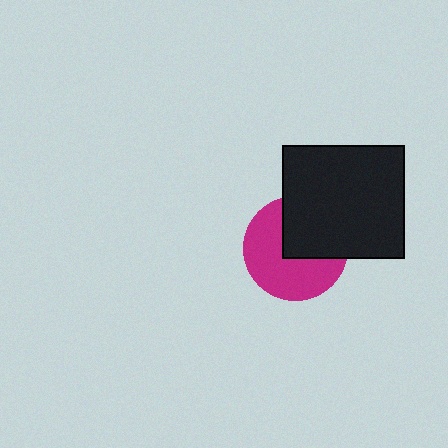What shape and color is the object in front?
The object in front is a black rectangle.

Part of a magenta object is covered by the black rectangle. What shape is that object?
It is a circle.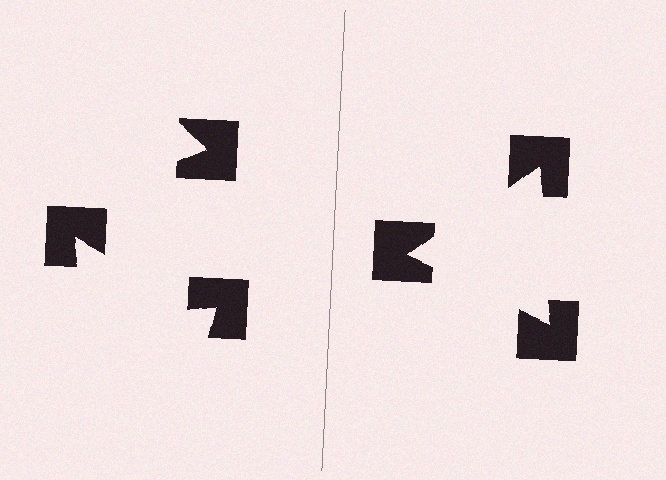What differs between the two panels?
The notched squares are positioned identically on both sides; only the wedge orientations differ. On the right they align to a triangle; on the left they are misaligned.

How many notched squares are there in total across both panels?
6 — 3 on each side.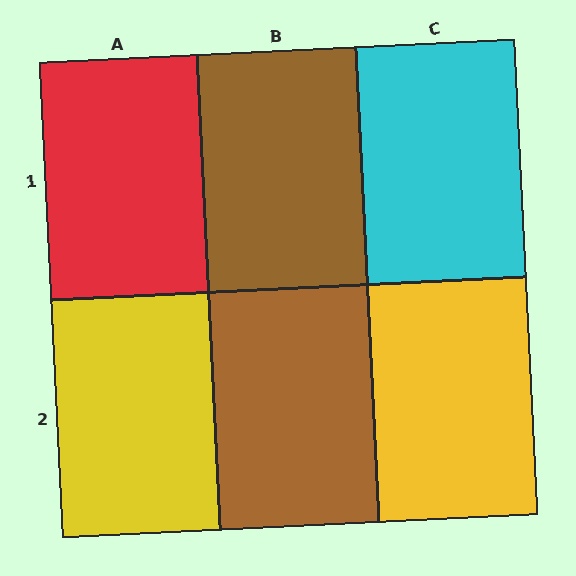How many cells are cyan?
1 cell is cyan.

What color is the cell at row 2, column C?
Yellow.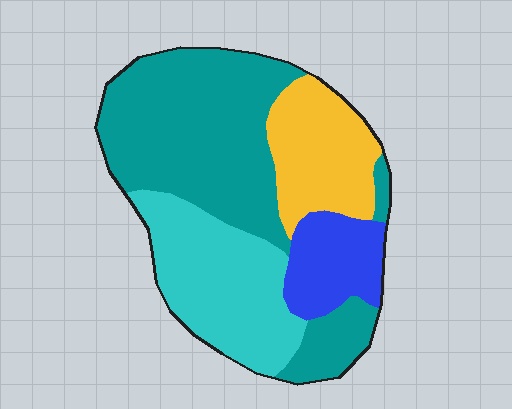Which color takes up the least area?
Blue, at roughly 10%.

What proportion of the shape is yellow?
Yellow takes up about one sixth (1/6) of the shape.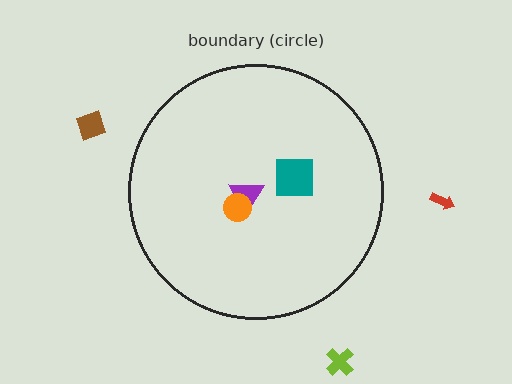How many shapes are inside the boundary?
3 inside, 3 outside.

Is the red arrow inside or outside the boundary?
Outside.